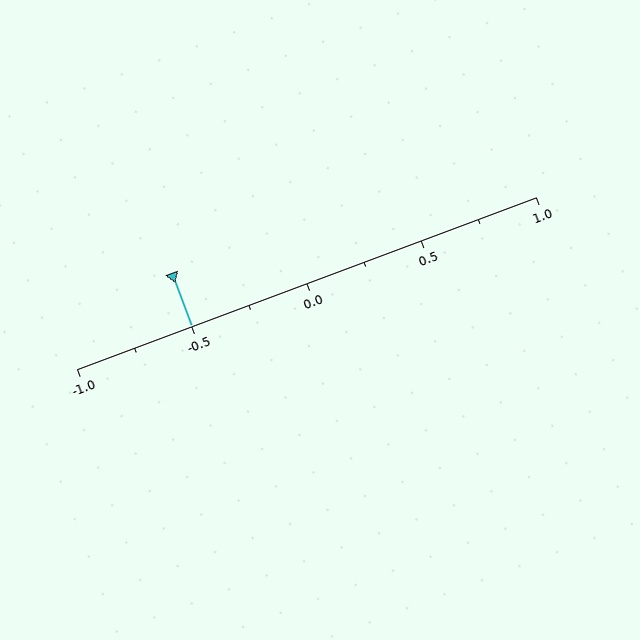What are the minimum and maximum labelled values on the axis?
The axis runs from -1.0 to 1.0.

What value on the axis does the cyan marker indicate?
The marker indicates approximately -0.5.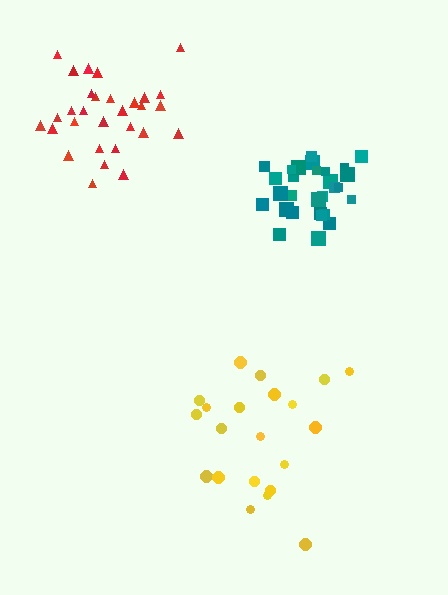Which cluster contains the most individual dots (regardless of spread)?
Teal (30).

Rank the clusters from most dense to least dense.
teal, red, yellow.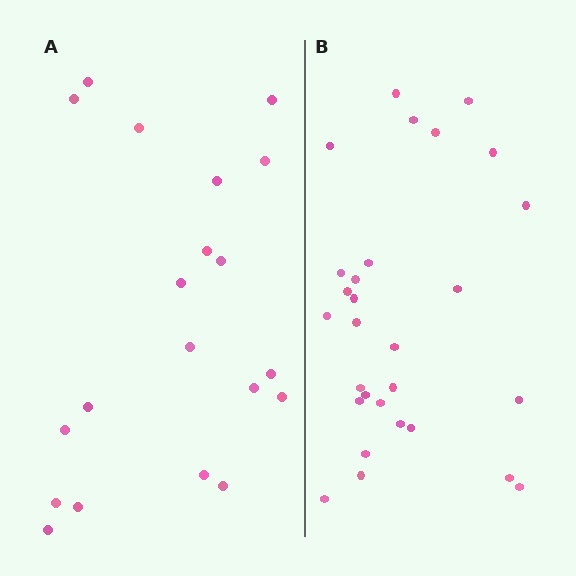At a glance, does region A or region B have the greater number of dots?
Region B (the right region) has more dots.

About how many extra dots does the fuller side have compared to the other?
Region B has roughly 8 or so more dots than region A.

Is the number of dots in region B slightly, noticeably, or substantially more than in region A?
Region B has substantially more. The ratio is roughly 1.4 to 1.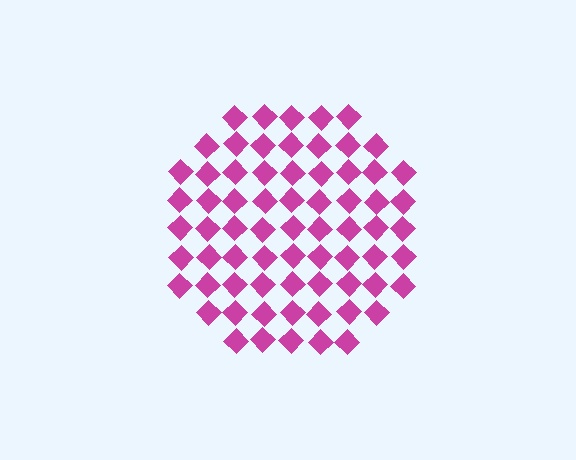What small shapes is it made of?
It is made of small diamonds.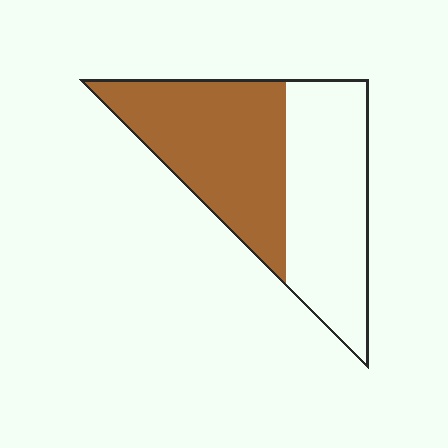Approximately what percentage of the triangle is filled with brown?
Approximately 50%.